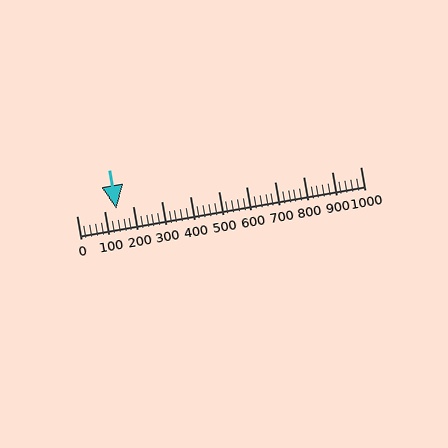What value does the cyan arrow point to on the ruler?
The cyan arrow points to approximately 140.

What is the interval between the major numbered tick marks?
The major tick marks are spaced 100 units apart.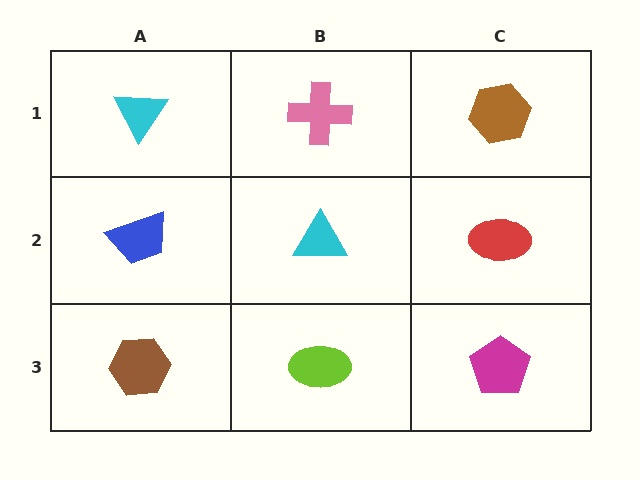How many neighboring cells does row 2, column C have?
3.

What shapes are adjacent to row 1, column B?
A cyan triangle (row 2, column B), a cyan triangle (row 1, column A), a brown hexagon (row 1, column C).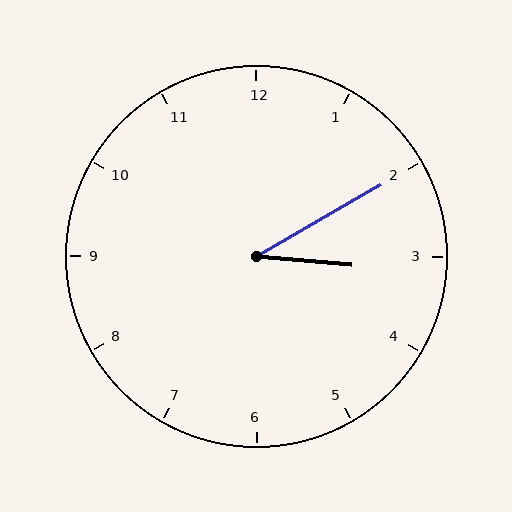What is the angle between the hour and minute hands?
Approximately 35 degrees.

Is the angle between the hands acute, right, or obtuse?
It is acute.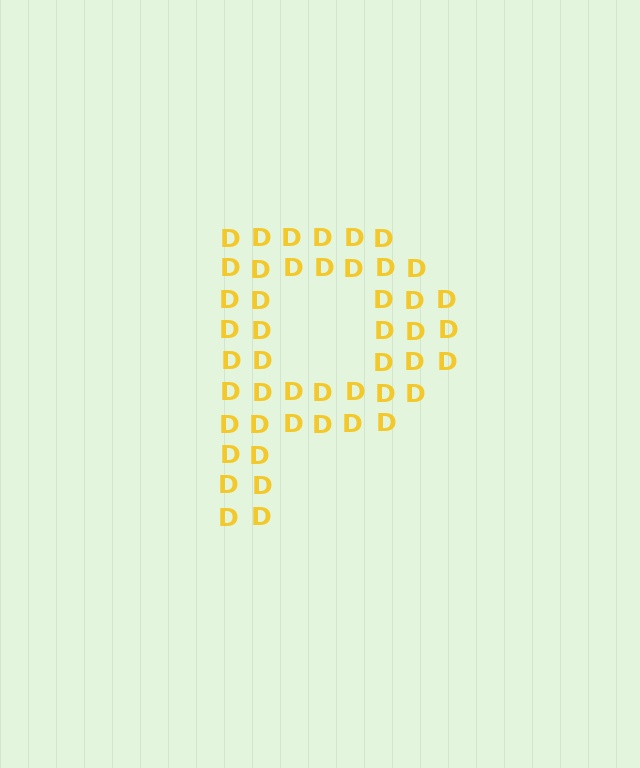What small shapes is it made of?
It is made of small letter D's.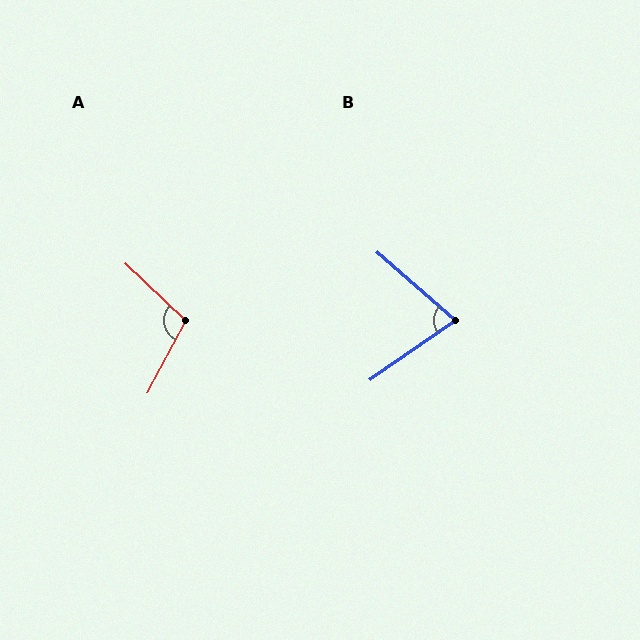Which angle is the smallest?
B, at approximately 76 degrees.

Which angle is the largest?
A, at approximately 105 degrees.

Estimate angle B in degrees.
Approximately 76 degrees.